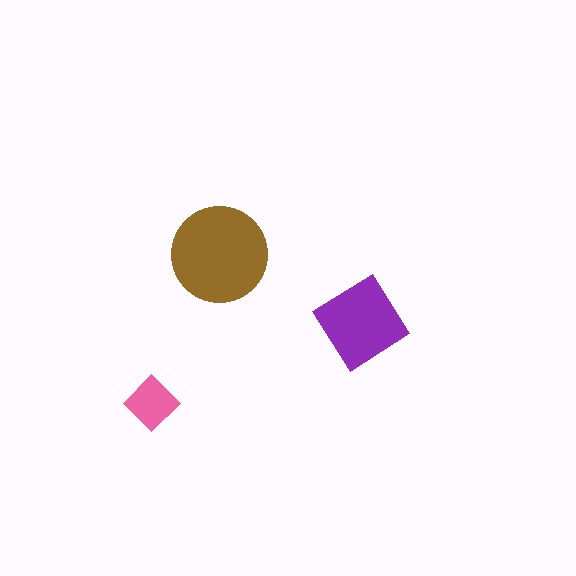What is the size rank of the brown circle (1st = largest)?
1st.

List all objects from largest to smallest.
The brown circle, the purple diamond, the pink diamond.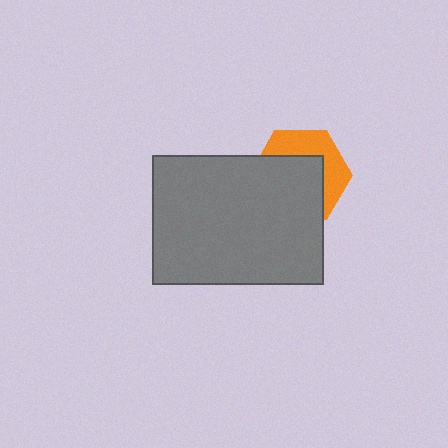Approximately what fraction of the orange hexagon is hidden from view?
Roughly 58% of the orange hexagon is hidden behind the gray rectangle.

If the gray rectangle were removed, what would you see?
You would see the complete orange hexagon.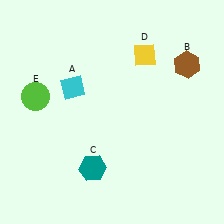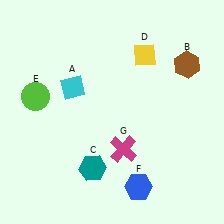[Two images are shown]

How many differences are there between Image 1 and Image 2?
There are 2 differences between the two images.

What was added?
A blue hexagon (F), a magenta cross (G) were added in Image 2.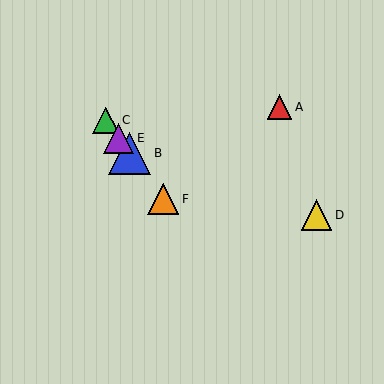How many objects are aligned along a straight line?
4 objects (B, C, E, F) are aligned along a straight line.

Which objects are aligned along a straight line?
Objects B, C, E, F are aligned along a straight line.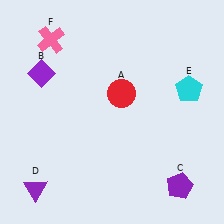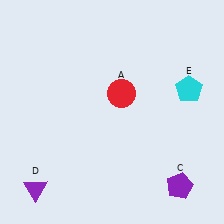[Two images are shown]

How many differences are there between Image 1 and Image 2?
There are 2 differences between the two images.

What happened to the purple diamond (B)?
The purple diamond (B) was removed in Image 2. It was in the top-left area of Image 1.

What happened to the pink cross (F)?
The pink cross (F) was removed in Image 2. It was in the top-left area of Image 1.